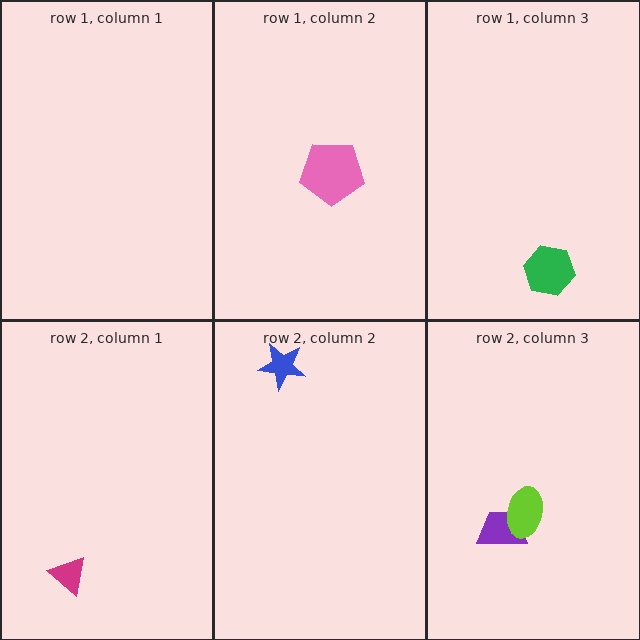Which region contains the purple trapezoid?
The row 2, column 3 region.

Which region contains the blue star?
The row 2, column 2 region.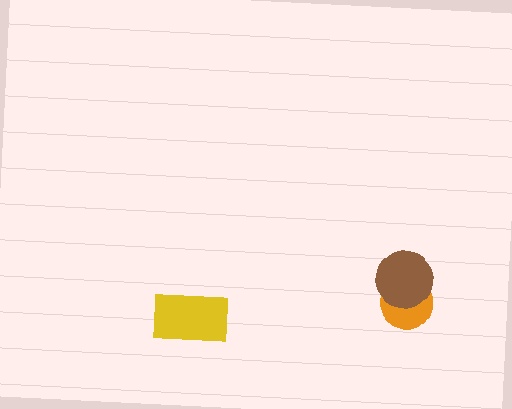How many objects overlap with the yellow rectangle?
0 objects overlap with the yellow rectangle.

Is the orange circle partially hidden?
Yes, it is partially covered by another shape.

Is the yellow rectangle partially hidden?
No, no other shape covers it.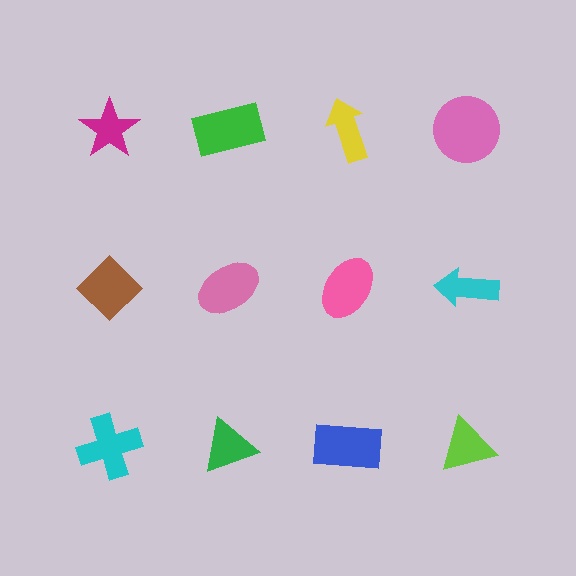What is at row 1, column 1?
A magenta star.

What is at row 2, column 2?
A pink ellipse.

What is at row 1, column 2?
A green rectangle.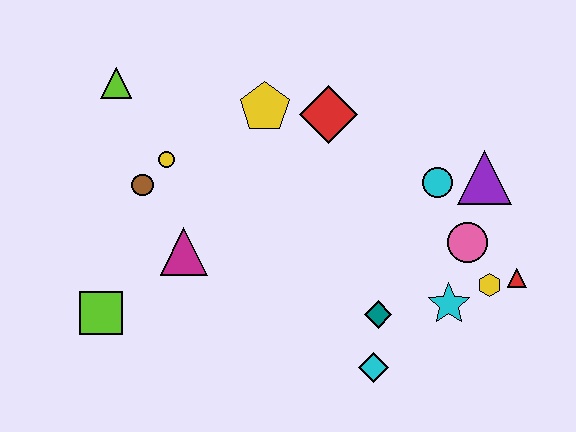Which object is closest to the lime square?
The magenta triangle is closest to the lime square.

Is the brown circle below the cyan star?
No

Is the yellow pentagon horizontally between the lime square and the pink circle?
Yes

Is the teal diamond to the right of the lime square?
Yes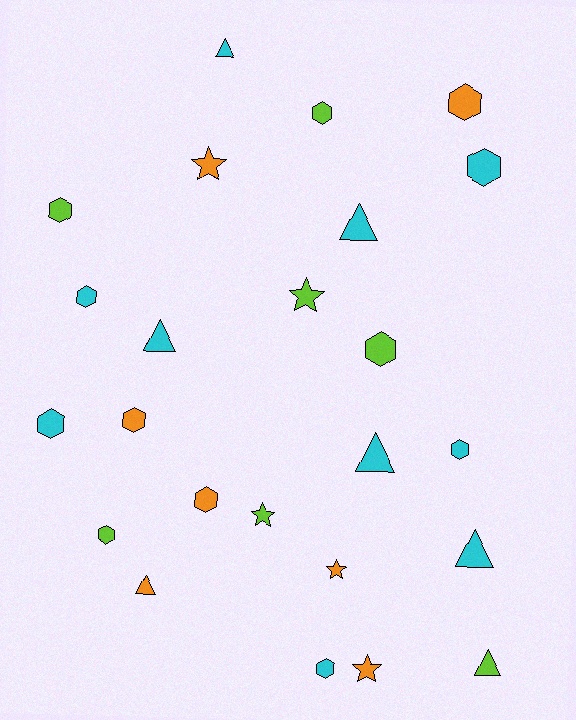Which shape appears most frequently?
Hexagon, with 12 objects.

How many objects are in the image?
There are 24 objects.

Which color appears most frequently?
Cyan, with 10 objects.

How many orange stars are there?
There are 3 orange stars.